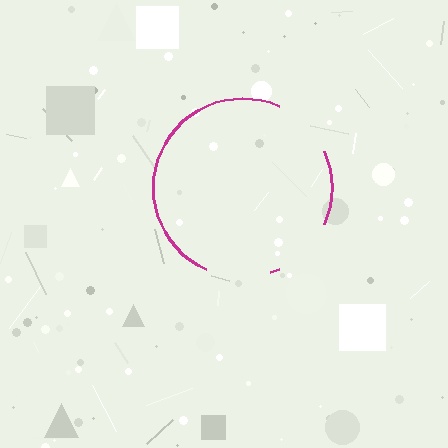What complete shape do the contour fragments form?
The contour fragments form a circle.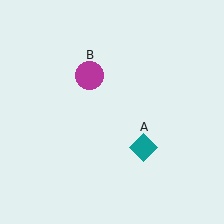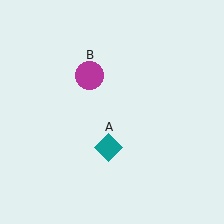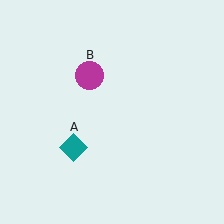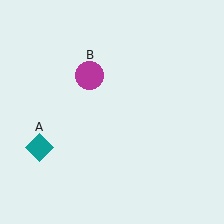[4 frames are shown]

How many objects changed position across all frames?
1 object changed position: teal diamond (object A).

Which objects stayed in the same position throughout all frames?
Magenta circle (object B) remained stationary.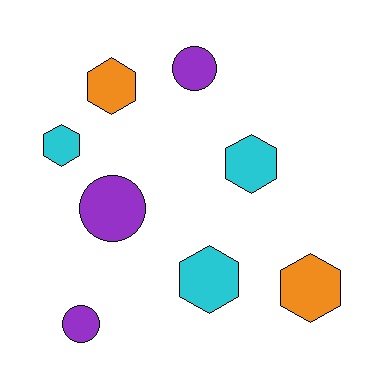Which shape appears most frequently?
Hexagon, with 5 objects.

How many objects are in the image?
There are 8 objects.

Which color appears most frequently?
Cyan, with 3 objects.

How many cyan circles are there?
There are no cyan circles.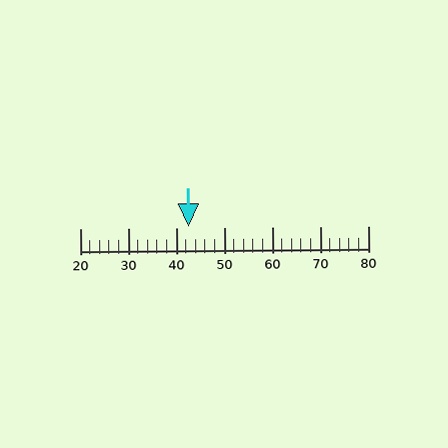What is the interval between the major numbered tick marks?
The major tick marks are spaced 10 units apart.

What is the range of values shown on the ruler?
The ruler shows values from 20 to 80.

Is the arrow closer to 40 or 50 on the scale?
The arrow is closer to 40.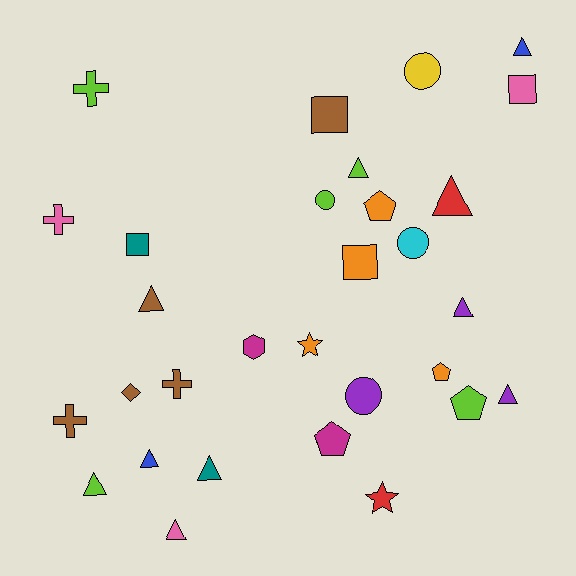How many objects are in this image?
There are 30 objects.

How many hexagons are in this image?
There is 1 hexagon.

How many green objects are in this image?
There are no green objects.